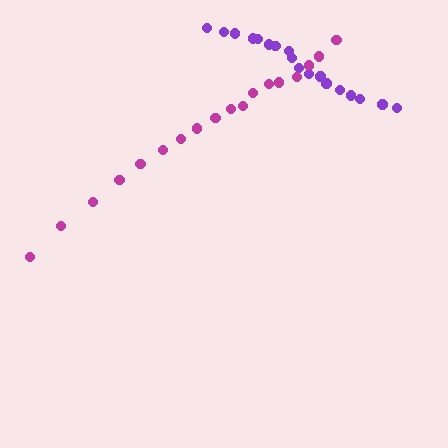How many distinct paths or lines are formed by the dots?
There are 2 distinct paths.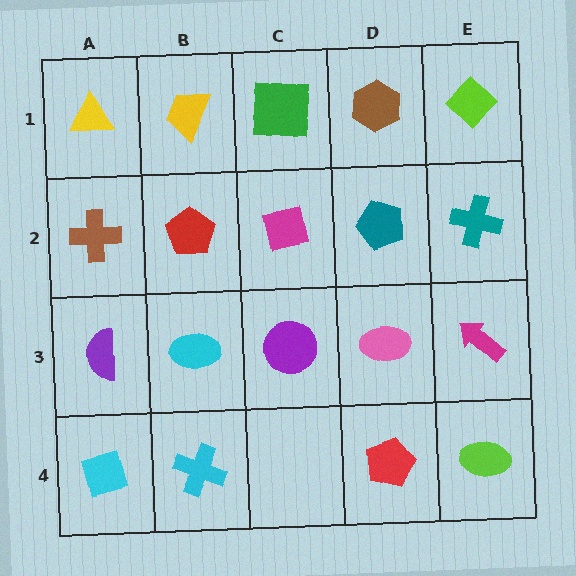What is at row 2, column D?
A teal pentagon.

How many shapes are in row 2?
5 shapes.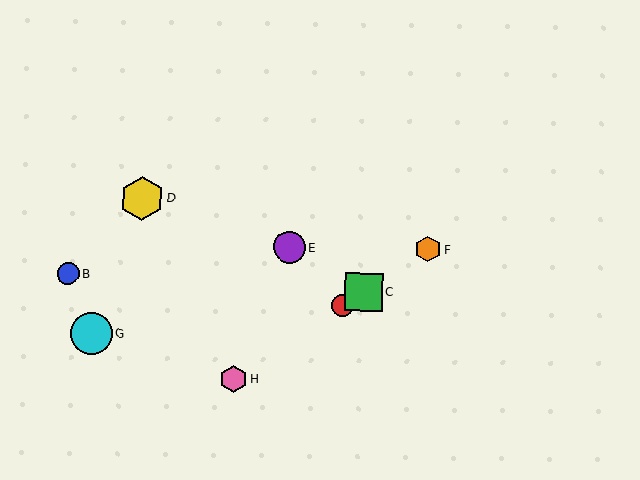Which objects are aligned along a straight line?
Objects A, C, F, H are aligned along a straight line.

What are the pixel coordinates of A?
Object A is at (343, 306).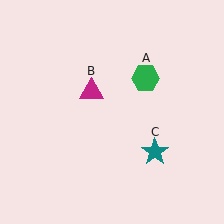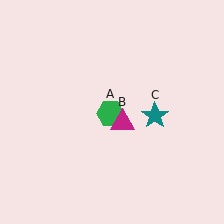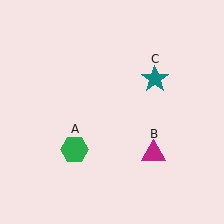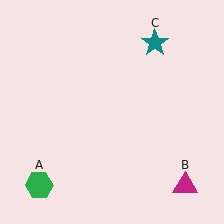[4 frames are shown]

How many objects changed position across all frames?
3 objects changed position: green hexagon (object A), magenta triangle (object B), teal star (object C).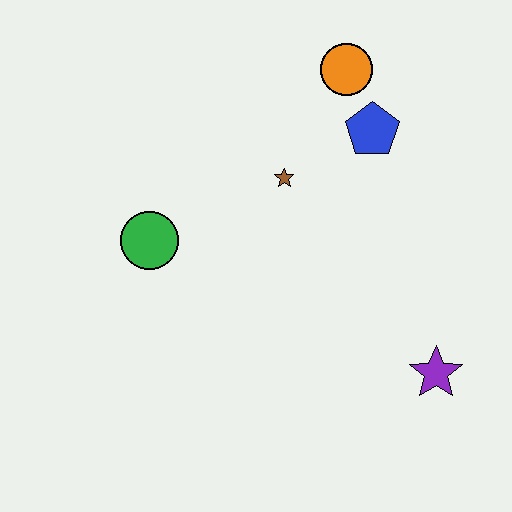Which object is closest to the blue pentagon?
The orange circle is closest to the blue pentagon.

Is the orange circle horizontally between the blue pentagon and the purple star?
No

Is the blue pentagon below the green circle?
No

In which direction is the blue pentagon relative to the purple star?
The blue pentagon is above the purple star.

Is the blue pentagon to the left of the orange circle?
No